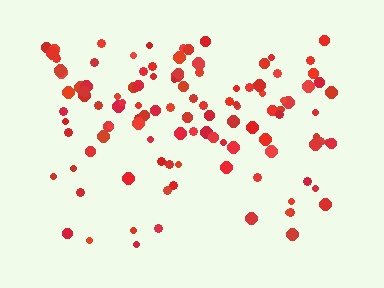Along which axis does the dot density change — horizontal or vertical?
Vertical.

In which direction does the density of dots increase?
From bottom to top, with the top side densest.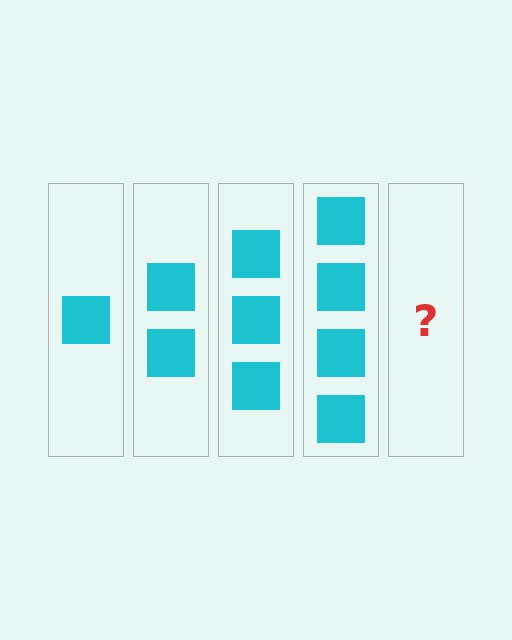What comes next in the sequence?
The next element should be 5 squares.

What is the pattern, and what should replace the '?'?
The pattern is that each step adds one more square. The '?' should be 5 squares.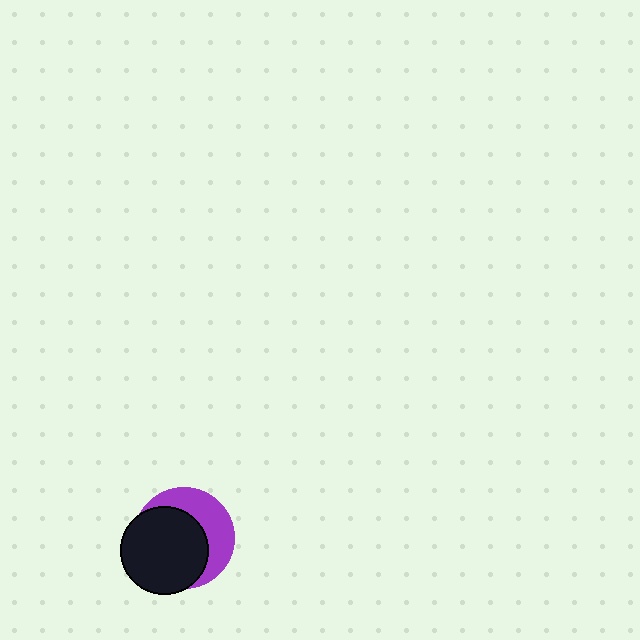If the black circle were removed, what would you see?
You would see the complete purple circle.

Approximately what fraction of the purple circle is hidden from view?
Roughly 60% of the purple circle is hidden behind the black circle.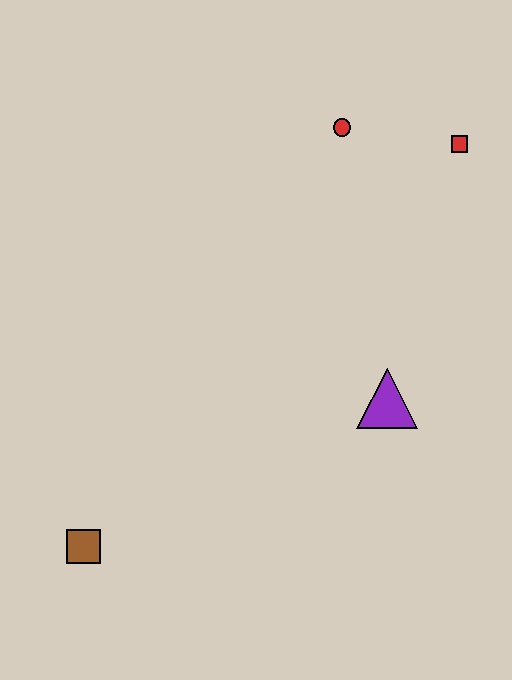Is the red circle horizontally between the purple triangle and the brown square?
Yes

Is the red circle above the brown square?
Yes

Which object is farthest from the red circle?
The brown square is farthest from the red circle.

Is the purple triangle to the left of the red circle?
No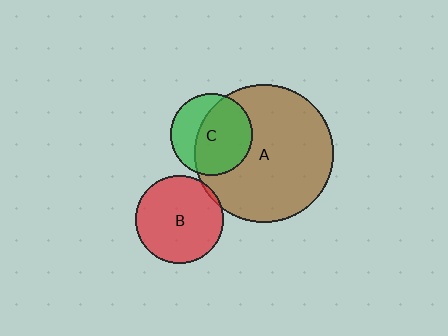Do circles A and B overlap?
Yes.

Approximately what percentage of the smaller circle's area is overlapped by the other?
Approximately 5%.